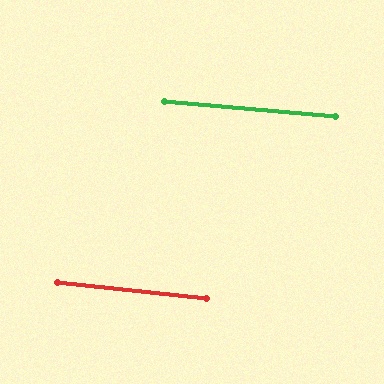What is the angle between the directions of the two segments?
Approximately 1 degree.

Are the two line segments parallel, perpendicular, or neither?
Parallel — their directions differ by only 0.7°.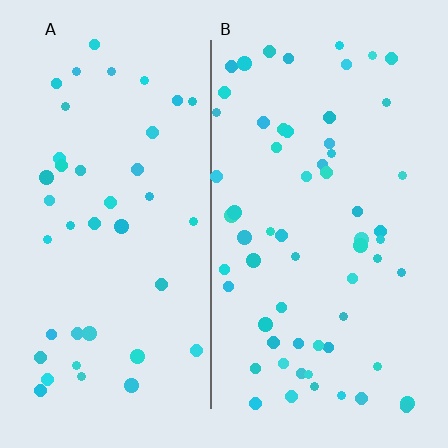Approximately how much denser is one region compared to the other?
Approximately 1.5× — region B over region A.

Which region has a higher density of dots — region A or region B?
B (the right).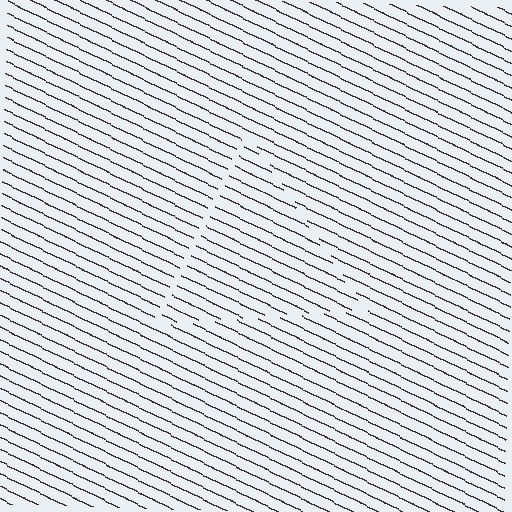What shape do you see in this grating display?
An illusory triangle. The interior of the shape contains the same grating, shifted by half a period — the contour is defined by the phase discontinuity where line-ends from the inner and outer gratings abut.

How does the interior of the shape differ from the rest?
The interior of the shape contains the same grating, shifted by half a period — the contour is defined by the phase discontinuity where line-ends from the inner and outer gratings abut.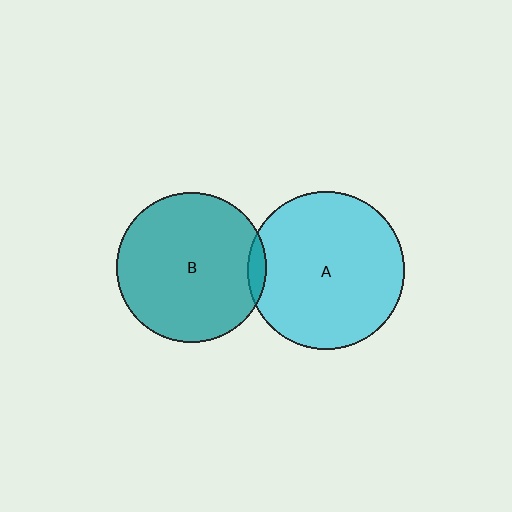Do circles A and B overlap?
Yes.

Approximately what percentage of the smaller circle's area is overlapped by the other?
Approximately 5%.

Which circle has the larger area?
Circle A (cyan).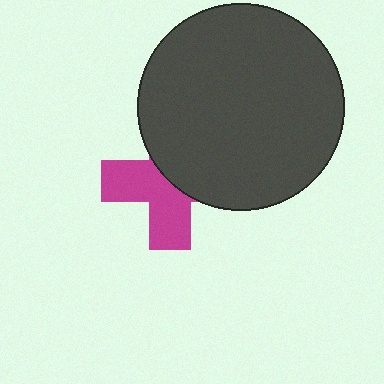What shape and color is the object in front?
The object in front is a dark gray circle.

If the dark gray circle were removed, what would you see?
You would see the complete magenta cross.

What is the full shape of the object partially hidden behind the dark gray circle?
The partially hidden object is a magenta cross.